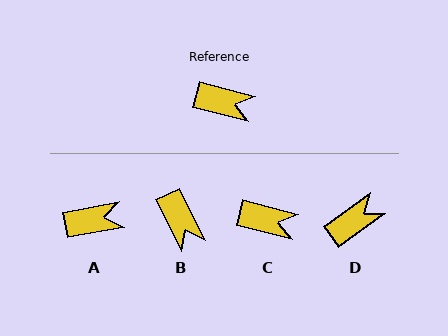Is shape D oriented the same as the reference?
No, it is off by about 50 degrees.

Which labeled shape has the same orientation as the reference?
C.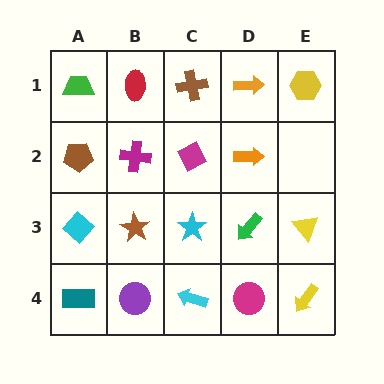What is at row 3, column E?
A yellow triangle.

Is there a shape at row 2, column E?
No, that cell is empty.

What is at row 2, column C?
A magenta diamond.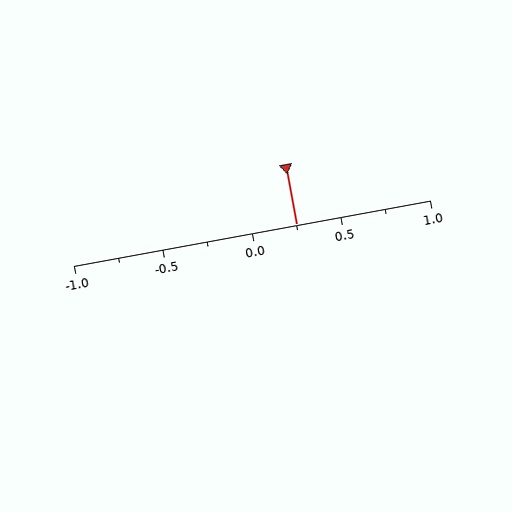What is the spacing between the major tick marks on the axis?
The major ticks are spaced 0.5 apart.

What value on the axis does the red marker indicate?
The marker indicates approximately 0.25.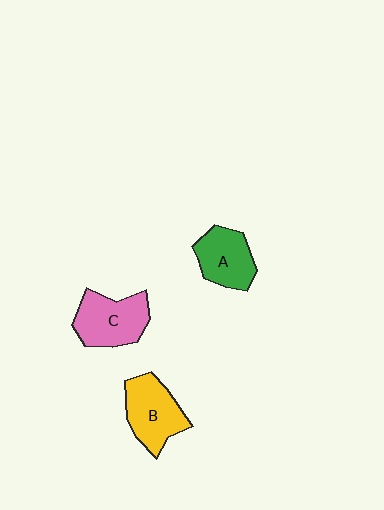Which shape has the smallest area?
Shape A (green).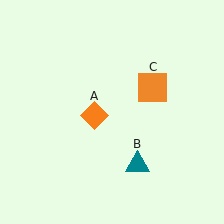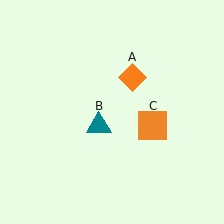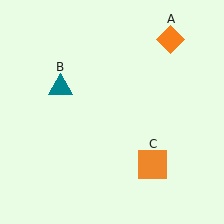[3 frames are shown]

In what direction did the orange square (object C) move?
The orange square (object C) moved down.